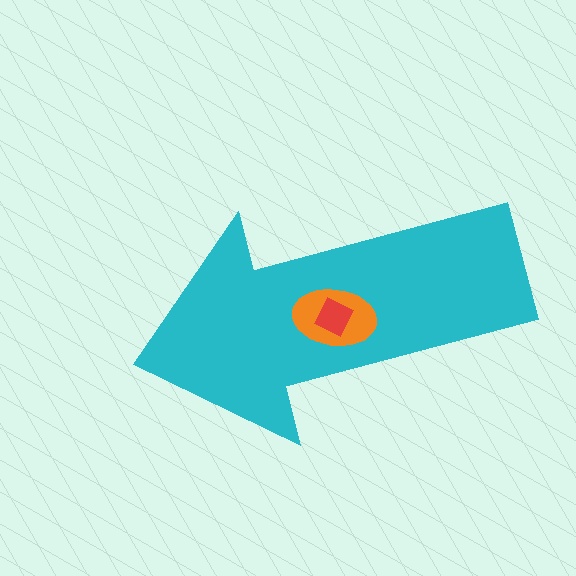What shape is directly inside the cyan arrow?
The orange ellipse.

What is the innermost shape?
The red diamond.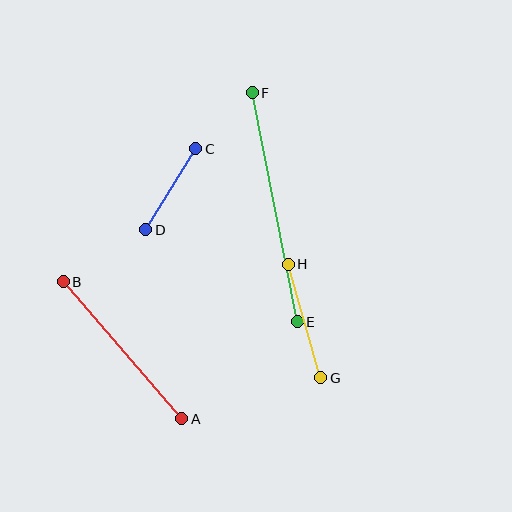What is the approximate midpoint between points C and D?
The midpoint is at approximately (171, 189) pixels.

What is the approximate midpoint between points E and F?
The midpoint is at approximately (275, 207) pixels.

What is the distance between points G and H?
The distance is approximately 118 pixels.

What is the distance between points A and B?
The distance is approximately 181 pixels.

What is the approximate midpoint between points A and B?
The midpoint is at approximately (122, 350) pixels.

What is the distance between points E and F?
The distance is approximately 233 pixels.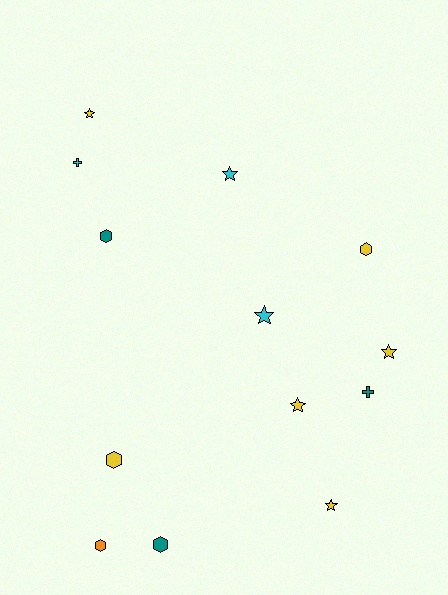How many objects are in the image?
There are 13 objects.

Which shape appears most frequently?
Star, with 6 objects.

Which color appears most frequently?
Yellow, with 6 objects.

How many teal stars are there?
There are no teal stars.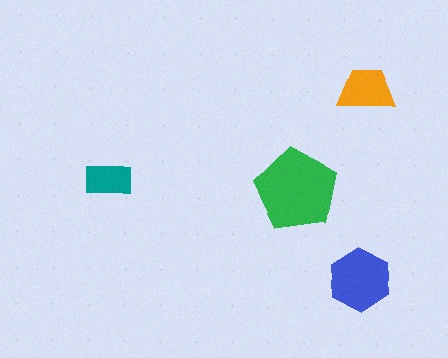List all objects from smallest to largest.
The teal rectangle, the orange trapezoid, the blue hexagon, the green pentagon.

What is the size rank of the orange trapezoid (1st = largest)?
3rd.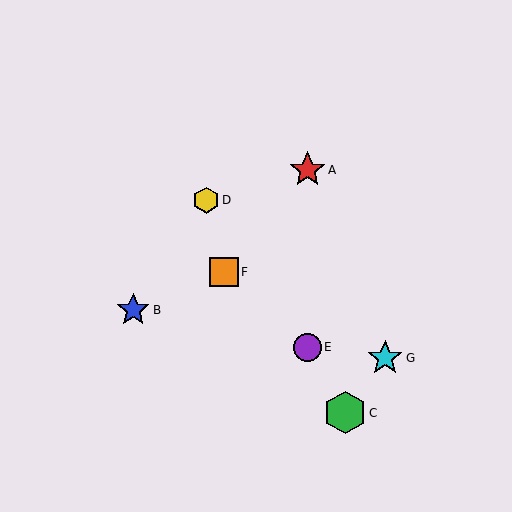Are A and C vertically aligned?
No, A is at x≈308 and C is at x≈345.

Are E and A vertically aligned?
Yes, both are at x≈308.